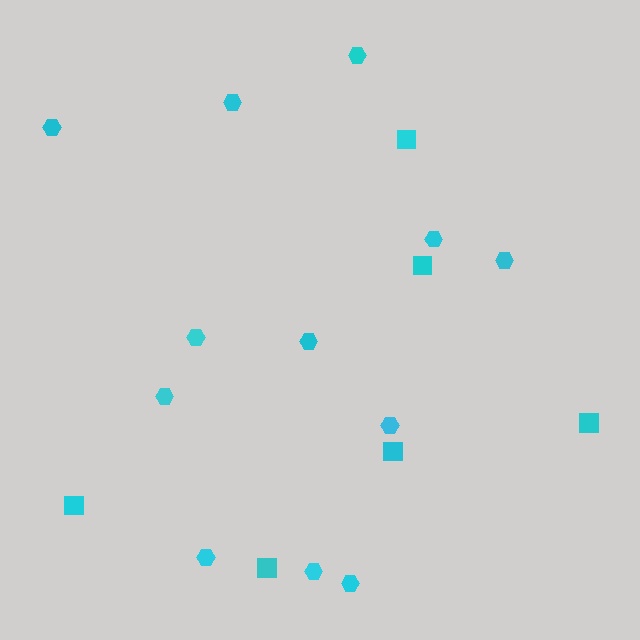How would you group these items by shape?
There are 2 groups: one group of hexagons (12) and one group of squares (6).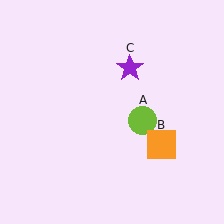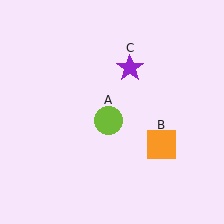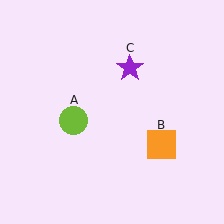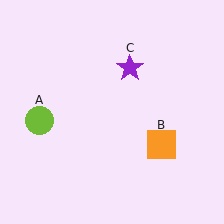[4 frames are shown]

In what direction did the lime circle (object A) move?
The lime circle (object A) moved left.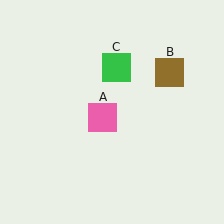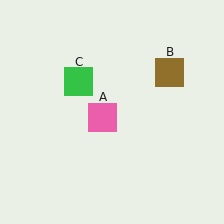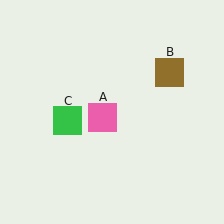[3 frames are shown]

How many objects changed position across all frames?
1 object changed position: green square (object C).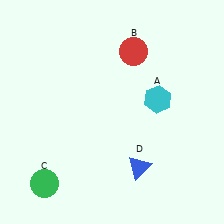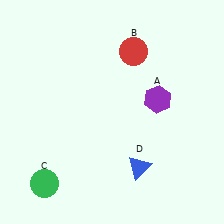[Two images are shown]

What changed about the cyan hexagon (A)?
In Image 1, A is cyan. In Image 2, it changed to purple.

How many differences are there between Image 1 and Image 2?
There is 1 difference between the two images.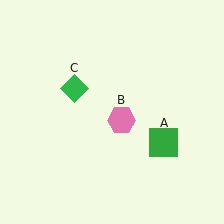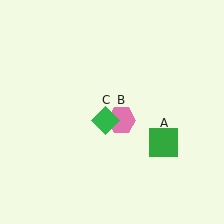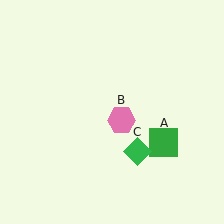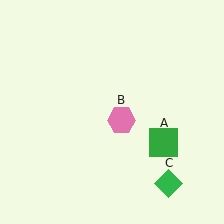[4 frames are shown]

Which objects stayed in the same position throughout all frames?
Green square (object A) and pink hexagon (object B) remained stationary.